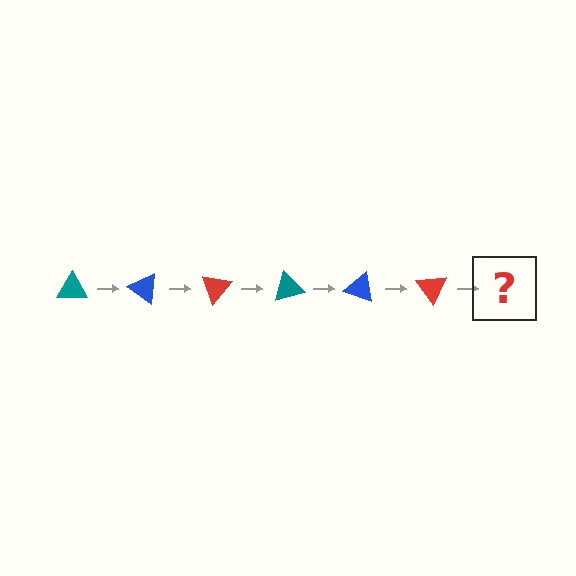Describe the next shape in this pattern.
It should be a teal triangle, rotated 210 degrees from the start.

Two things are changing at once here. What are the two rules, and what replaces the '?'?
The two rules are that it rotates 35 degrees each step and the color cycles through teal, blue, and red. The '?' should be a teal triangle, rotated 210 degrees from the start.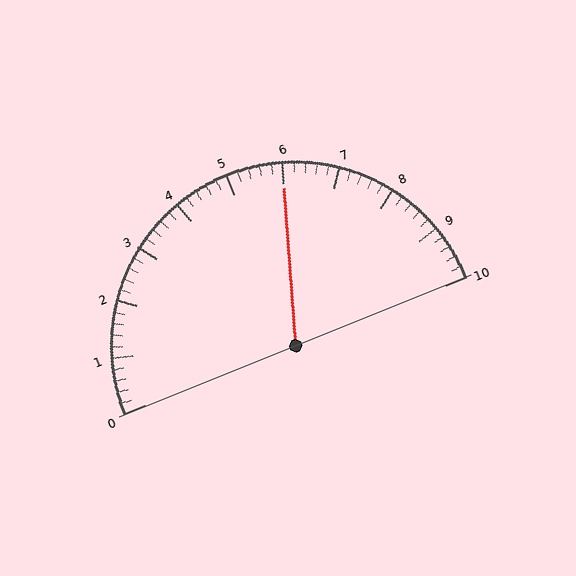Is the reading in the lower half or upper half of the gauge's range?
The reading is in the upper half of the range (0 to 10).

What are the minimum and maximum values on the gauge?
The gauge ranges from 0 to 10.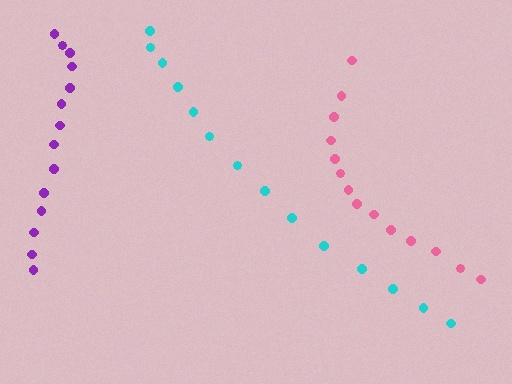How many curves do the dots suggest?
There are 3 distinct paths.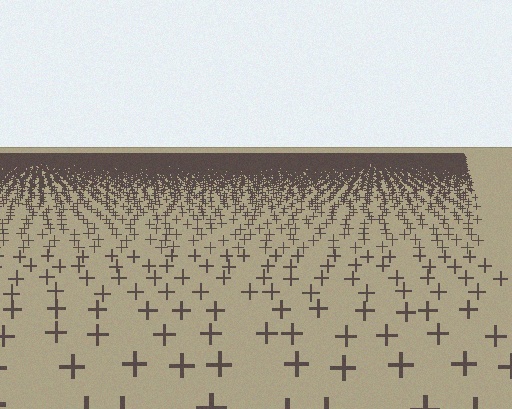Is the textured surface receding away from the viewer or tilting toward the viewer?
The surface is receding away from the viewer. Texture elements get smaller and denser toward the top.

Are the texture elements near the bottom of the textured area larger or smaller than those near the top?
Larger. Near the bottom, elements are closer to the viewer and appear at a bigger on-screen size.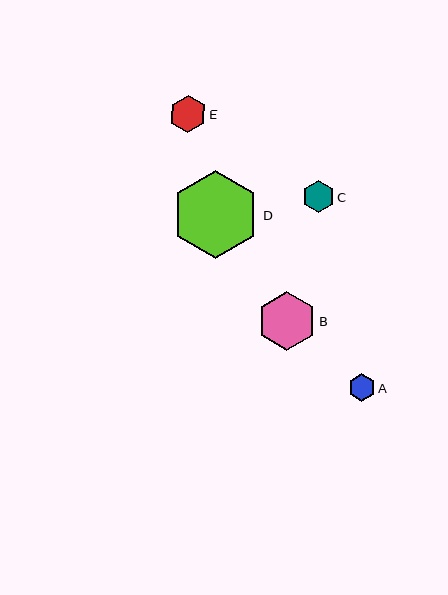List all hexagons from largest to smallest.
From largest to smallest: D, B, E, C, A.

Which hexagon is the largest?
Hexagon D is the largest with a size of approximately 88 pixels.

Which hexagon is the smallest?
Hexagon A is the smallest with a size of approximately 27 pixels.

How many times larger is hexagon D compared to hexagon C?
Hexagon D is approximately 2.8 times the size of hexagon C.